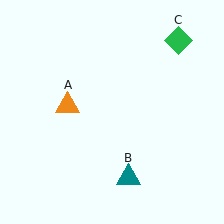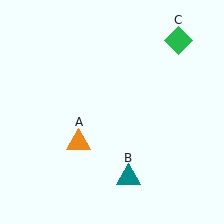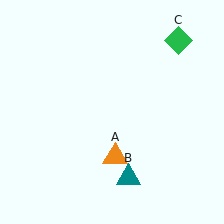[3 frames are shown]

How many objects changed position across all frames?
1 object changed position: orange triangle (object A).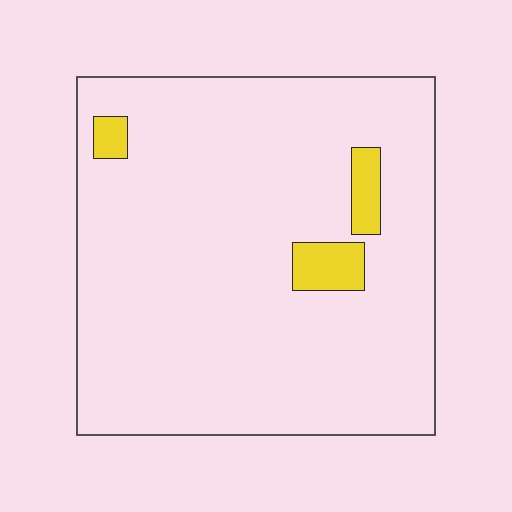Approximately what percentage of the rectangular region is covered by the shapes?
Approximately 5%.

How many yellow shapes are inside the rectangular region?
3.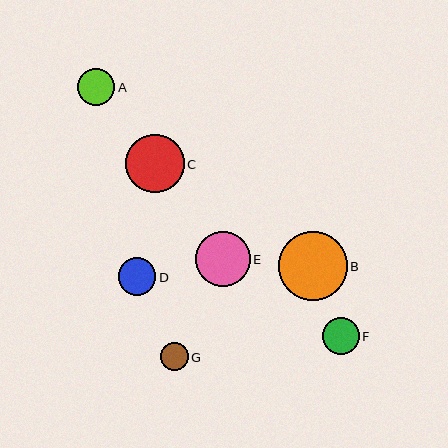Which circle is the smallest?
Circle G is the smallest with a size of approximately 28 pixels.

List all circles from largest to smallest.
From largest to smallest: B, C, E, D, F, A, G.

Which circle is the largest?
Circle B is the largest with a size of approximately 69 pixels.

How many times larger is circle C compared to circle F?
Circle C is approximately 1.6 times the size of circle F.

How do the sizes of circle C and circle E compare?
Circle C and circle E are approximately the same size.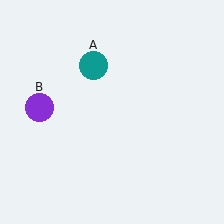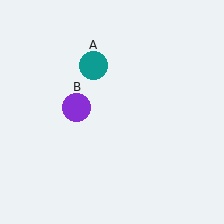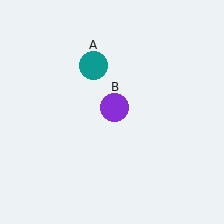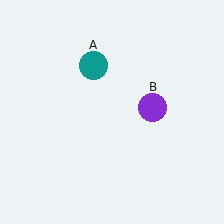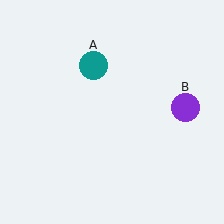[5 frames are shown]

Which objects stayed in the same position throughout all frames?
Teal circle (object A) remained stationary.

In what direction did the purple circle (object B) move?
The purple circle (object B) moved right.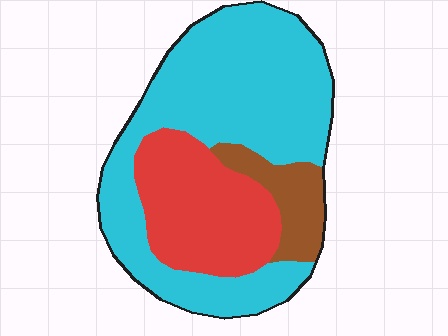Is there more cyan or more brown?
Cyan.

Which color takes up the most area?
Cyan, at roughly 60%.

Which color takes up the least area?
Brown, at roughly 10%.